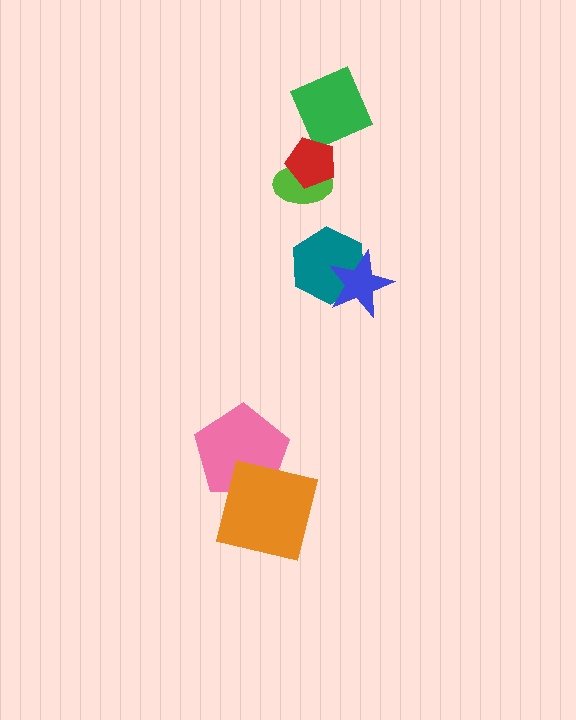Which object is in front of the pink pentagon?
The orange square is in front of the pink pentagon.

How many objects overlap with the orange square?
1 object overlaps with the orange square.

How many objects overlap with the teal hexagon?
1 object overlaps with the teal hexagon.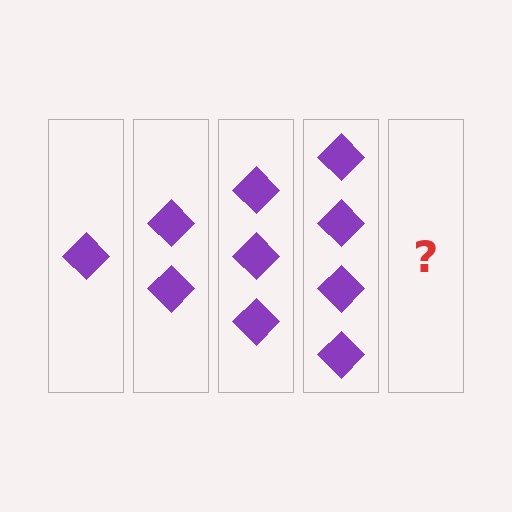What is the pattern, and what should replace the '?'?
The pattern is that each step adds one more diamond. The '?' should be 5 diamonds.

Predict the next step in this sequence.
The next step is 5 diamonds.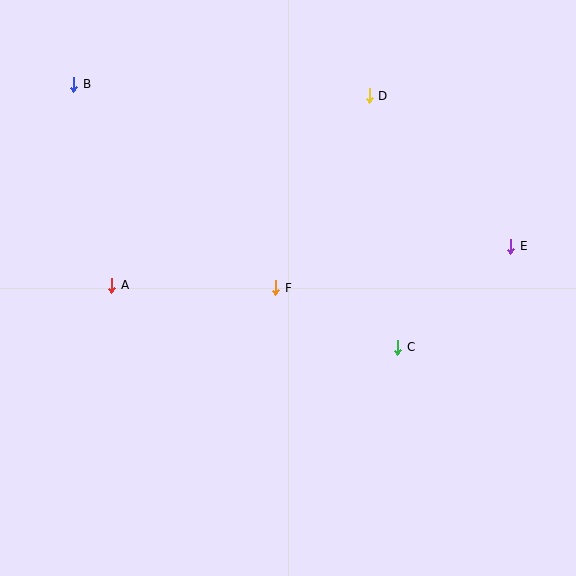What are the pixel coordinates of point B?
Point B is at (73, 84).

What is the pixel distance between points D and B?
The distance between D and B is 296 pixels.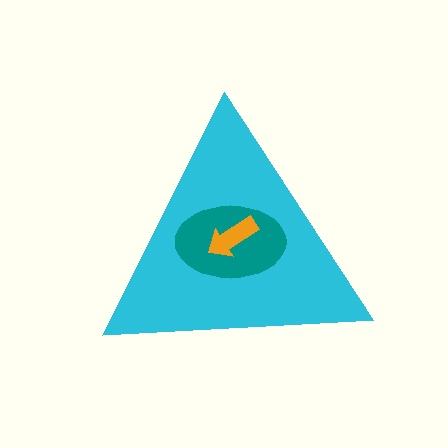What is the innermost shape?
The orange arrow.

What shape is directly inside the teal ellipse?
The orange arrow.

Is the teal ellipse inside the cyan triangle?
Yes.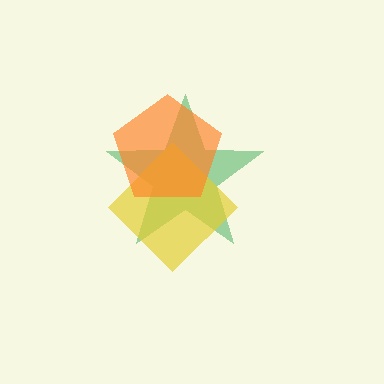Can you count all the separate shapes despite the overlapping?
Yes, there are 3 separate shapes.